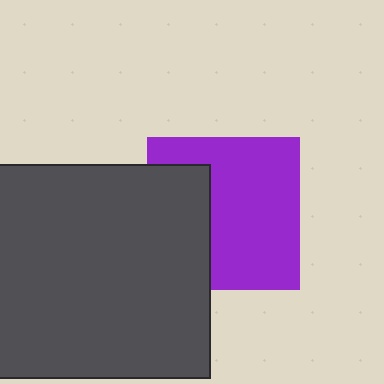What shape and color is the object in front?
The object in front is a dark gray square.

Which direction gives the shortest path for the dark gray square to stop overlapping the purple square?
Moving left gives the shortest separation.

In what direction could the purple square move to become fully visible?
The purple square could move right. That would shift it out from behind the dark gray square entirely.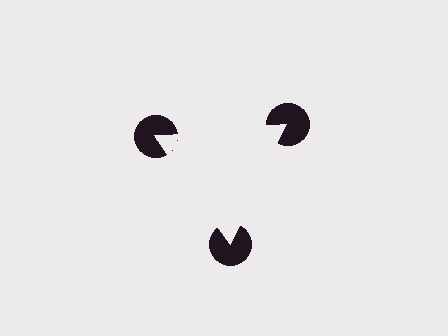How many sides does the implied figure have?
3 sides.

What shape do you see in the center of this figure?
An illusory triangle — its edges are inferred from the aligned wedge cuts in the pac-man discs, not physically drawn.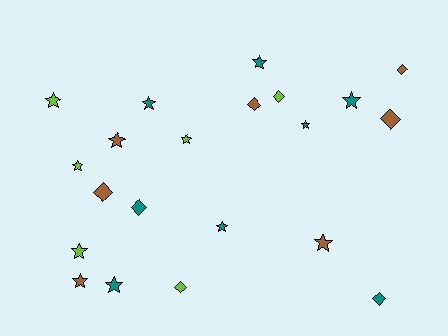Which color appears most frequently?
Teal, with 8 objects.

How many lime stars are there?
There are 4 lime stars.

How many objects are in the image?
There are 21 objects.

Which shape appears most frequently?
Star, with 13 objects.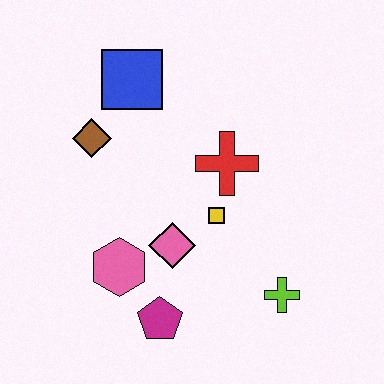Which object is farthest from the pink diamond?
The blue square is farthest from the pink diamond.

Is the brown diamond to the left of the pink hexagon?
Yes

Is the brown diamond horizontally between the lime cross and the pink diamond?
No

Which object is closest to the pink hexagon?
The pink diamond is closest to the pink hexagon.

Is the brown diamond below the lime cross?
No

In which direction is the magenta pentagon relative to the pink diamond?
The magenta pentagon is below the pink diamond.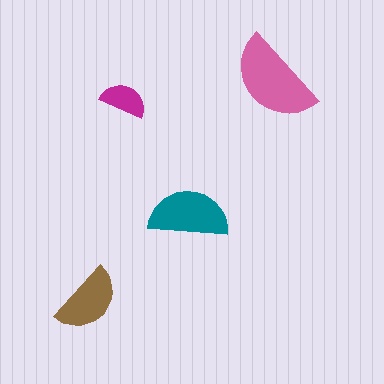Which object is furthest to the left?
The brown semicircle is leftmost.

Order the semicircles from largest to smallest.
the pink one, the teal one, the brown one, the magenta one.